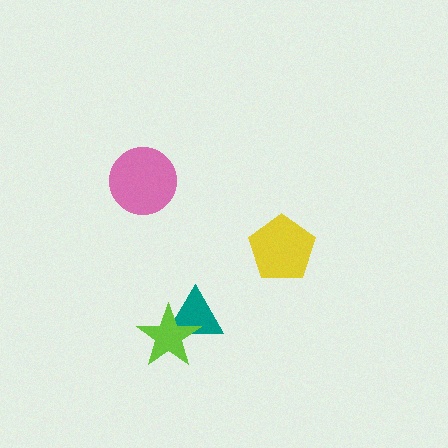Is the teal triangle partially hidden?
Yes, it is partially covered by another shape.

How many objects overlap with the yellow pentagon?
0 objects overlap with the yellow pentagon.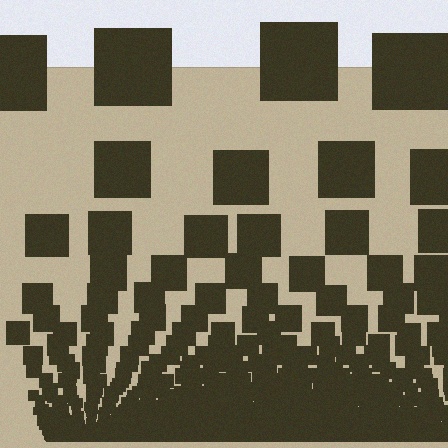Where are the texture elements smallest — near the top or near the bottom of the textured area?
Near the bottom.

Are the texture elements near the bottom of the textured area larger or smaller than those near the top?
Smaller. The gradient is inverted — elements near the bottom are smaller and denser.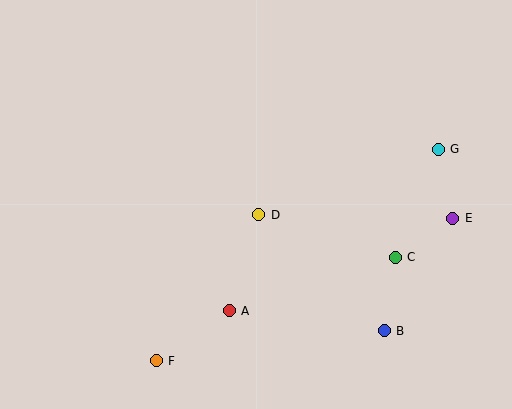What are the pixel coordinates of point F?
Point F is at (156, 361).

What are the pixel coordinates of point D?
Point D is at (259, 215).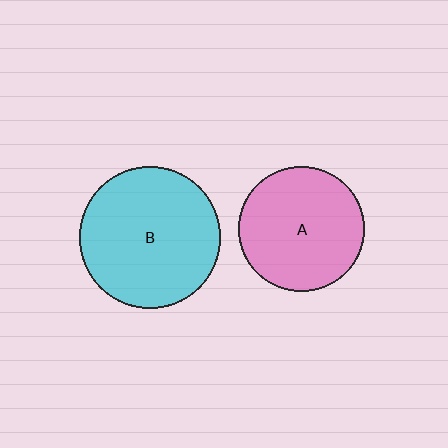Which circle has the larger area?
Circle B (cyan).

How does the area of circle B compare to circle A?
Approximately 1.3 times.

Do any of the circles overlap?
No, none of the circles overlap.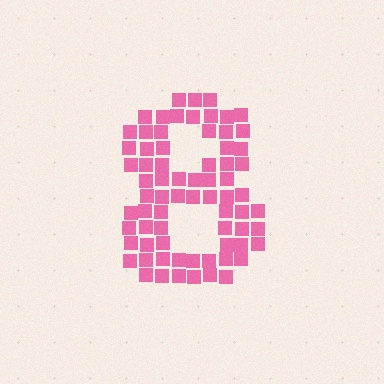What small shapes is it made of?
It is made of small squares.